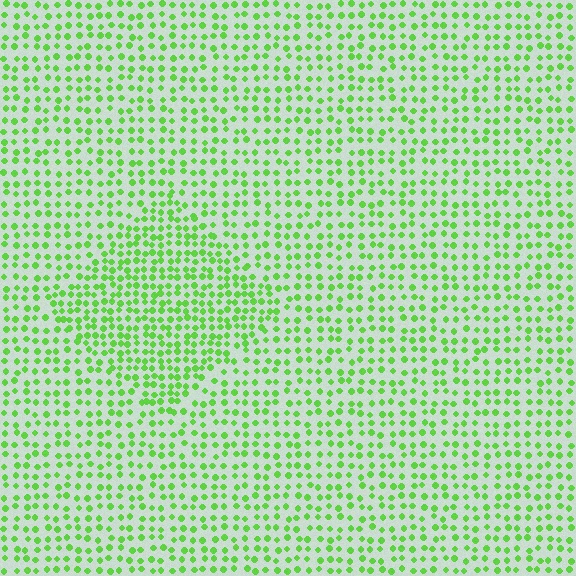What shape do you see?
I see a diamond.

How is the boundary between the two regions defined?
The boundary is defined by a change in element density (approximately 1.6x ratio). All elements are the same color, size, and shape.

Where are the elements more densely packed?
The elements are more densely packed inside the diamond boundary.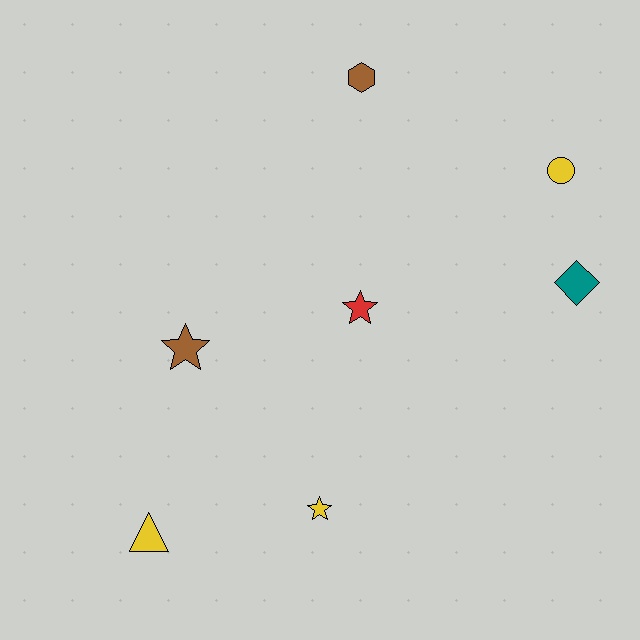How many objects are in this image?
There are 7 objects.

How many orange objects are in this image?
There are no orange objects.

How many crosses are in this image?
There are no crosses.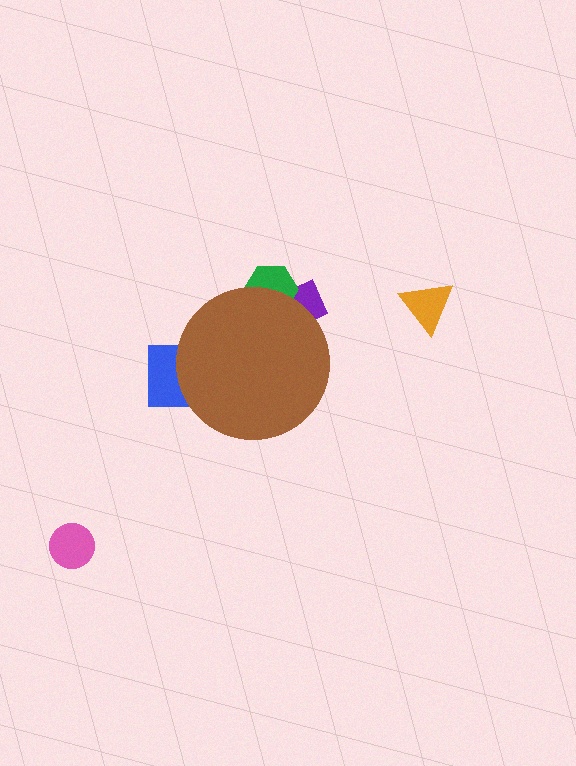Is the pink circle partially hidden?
No, the pink circle is fully visible.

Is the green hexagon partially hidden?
Yes, the green hexagon is partially hidden behind the brown circle.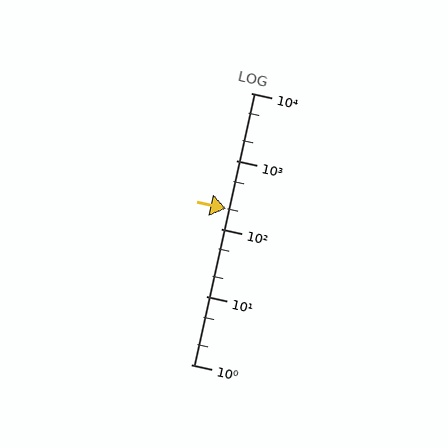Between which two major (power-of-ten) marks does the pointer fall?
The pointer is between 100 and 1000.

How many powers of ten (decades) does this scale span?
The scale spans 4 decades, from 1 to 10000.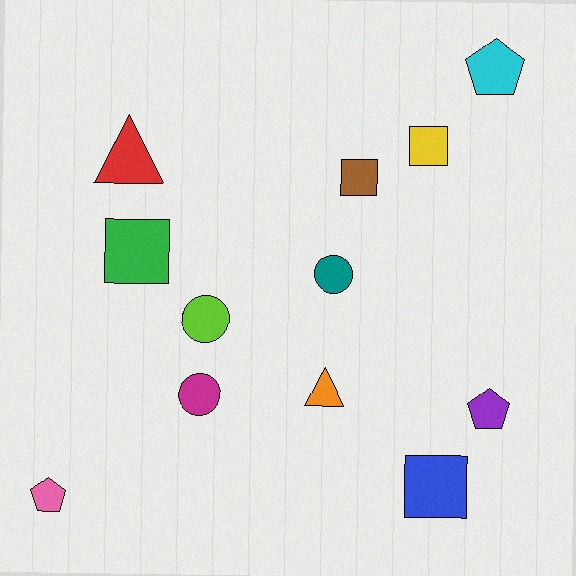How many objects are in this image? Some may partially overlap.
There are 12 objects.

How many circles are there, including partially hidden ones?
There are 3 circles.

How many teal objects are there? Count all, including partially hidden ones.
There is 1 teal object.